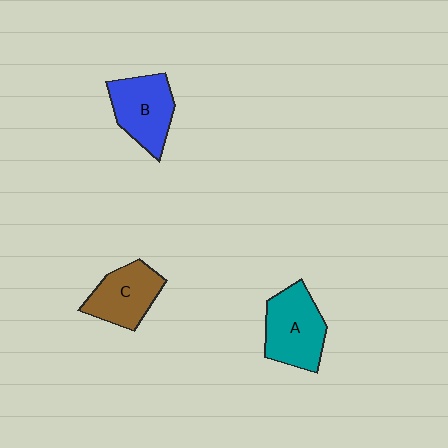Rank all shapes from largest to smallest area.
From largest to smallest: A (teal), B (blue), C (brown).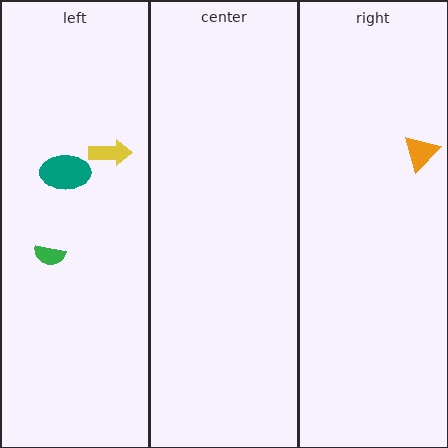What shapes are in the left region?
The green semicircle, the teal ellipse, the yellow arrow.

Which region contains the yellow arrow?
The left region.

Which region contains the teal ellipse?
The left region.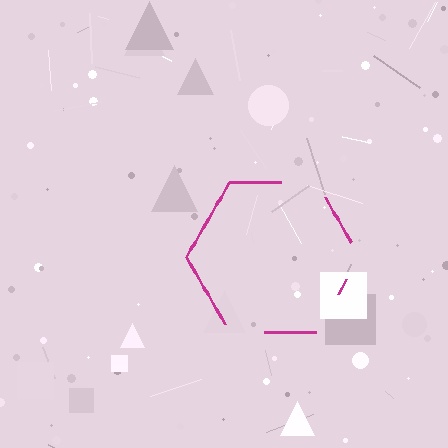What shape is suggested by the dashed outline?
The dashed outline suggests a hexagon.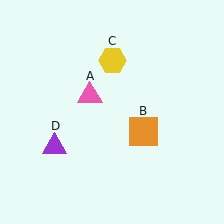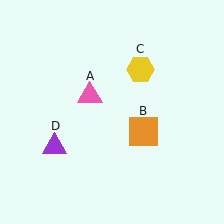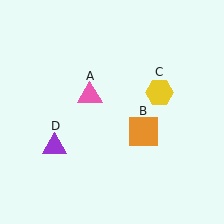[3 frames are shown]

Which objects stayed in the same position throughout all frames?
Pink triangle (object A) and orange square (object B) and purple triangle (object D) remained stationary.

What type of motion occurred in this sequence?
The yellow hexagon (object C) rotated clockwise around the center of the scene.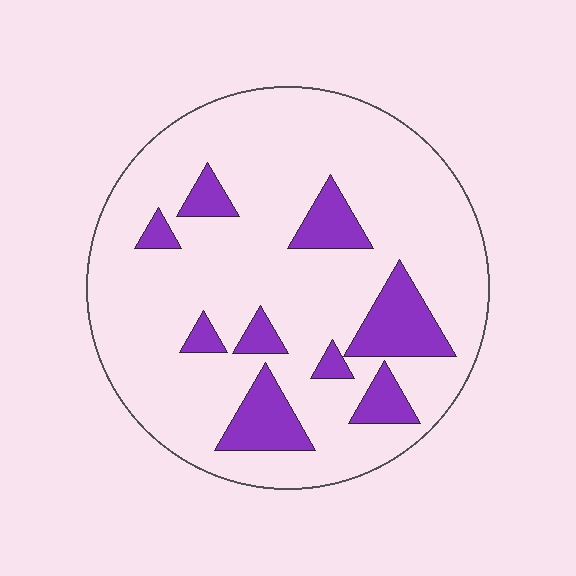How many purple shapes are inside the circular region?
9.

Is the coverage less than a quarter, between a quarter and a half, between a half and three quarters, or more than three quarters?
Less than a quarter.